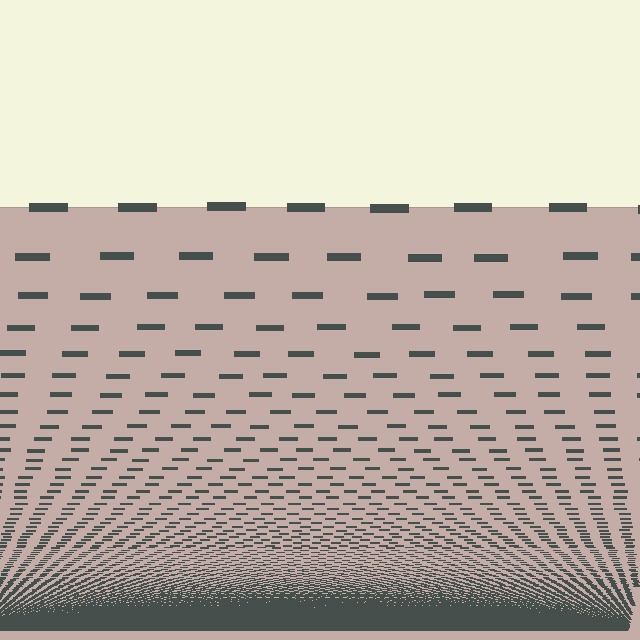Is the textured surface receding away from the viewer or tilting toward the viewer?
The surface appears to tilt toward the viewer. Texture elements get larger and sparser toward the top.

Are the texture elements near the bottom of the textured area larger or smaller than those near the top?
Smaller. The gradient is inverted — elements near the bottom are smaller and denser.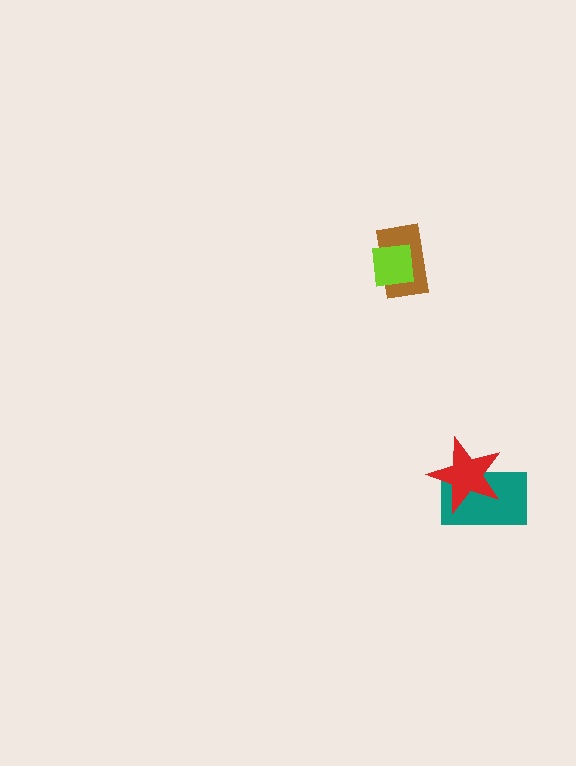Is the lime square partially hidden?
No, no other shape covers it.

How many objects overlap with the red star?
1 object overlaps with the red star.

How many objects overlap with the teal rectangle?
1 object overlaps with the teal rectangle.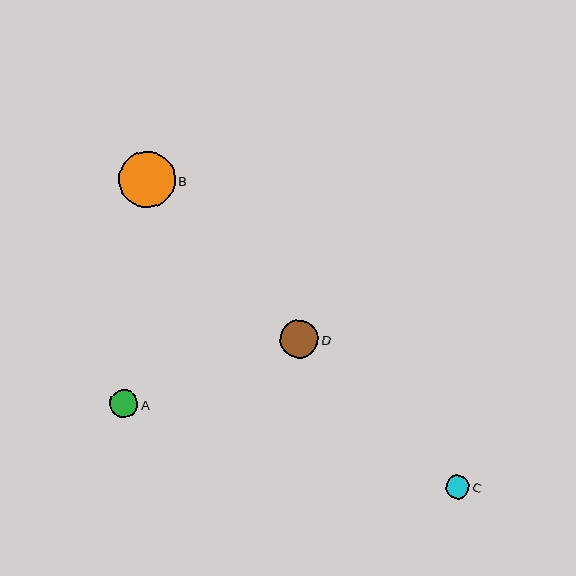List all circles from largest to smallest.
From largest to smallest: B, D, A, C.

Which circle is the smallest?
Circle C is the smallest with a size of approximately 24 pixels.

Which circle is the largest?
Circle B is the largest with a size of approximately 57 pixels.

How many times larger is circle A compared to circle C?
Circle A is approximately 1.2 times the size of circle C.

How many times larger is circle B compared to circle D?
Circle B is approximately 1.5 times the size of circle D.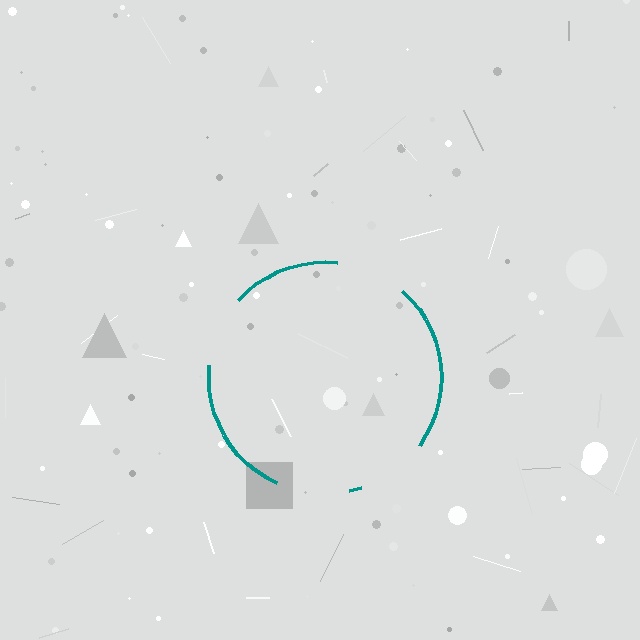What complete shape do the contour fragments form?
The contour fragments form a circle.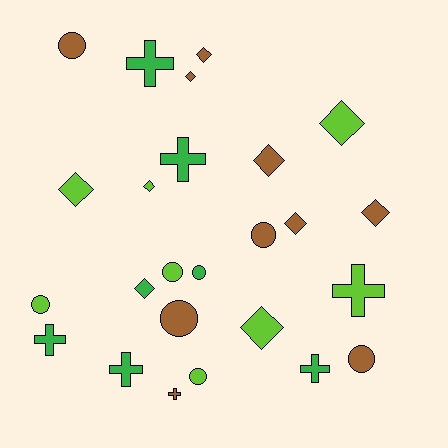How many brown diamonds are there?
There are 5 brown diamonds.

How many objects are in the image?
There are 25 objects.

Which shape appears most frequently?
Diamond, with 10 objects.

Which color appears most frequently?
Brown, with 10 objects.